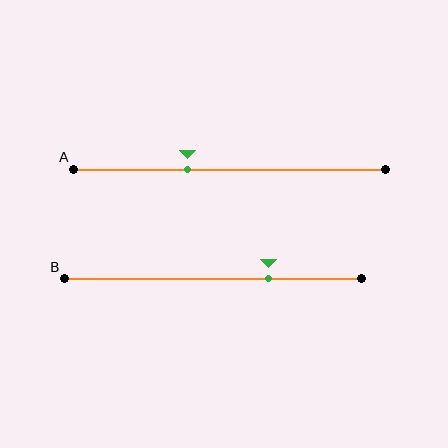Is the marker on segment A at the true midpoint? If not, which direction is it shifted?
No, the marker on segment A is shifted to the left by about 14% of the segment length.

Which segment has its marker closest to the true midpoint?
Segment A has its marker closest to the true midpoint.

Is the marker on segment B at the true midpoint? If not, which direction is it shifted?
No, the marker on segment B is shifted to the right by about 19% of the segment length.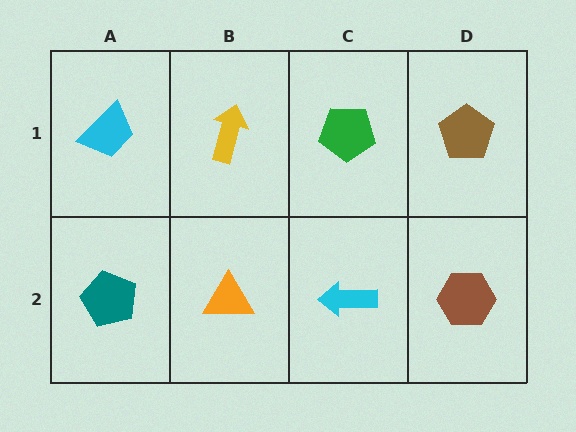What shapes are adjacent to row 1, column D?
A brown hexagon (row 2, column D), a green pentagon (row 1, column C).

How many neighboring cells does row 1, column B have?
3.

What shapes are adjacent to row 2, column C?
A green pentagon (row 1, column C), an orange triangle (row 2, column B), a brown hexagon (row 2, column D).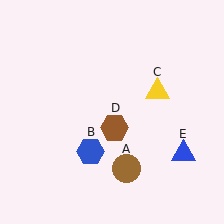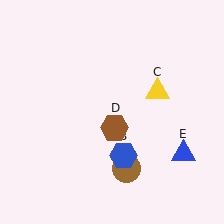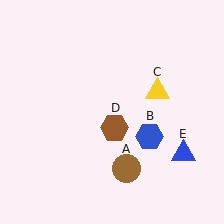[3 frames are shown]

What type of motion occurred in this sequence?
The blue hexagon (object B) rotated counterclockwise around the center of the scene.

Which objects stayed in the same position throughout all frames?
Brown circle (object A) and yellow triangle (object C) and brown hexagon (object D) and blue triangle (object E) remained stationary.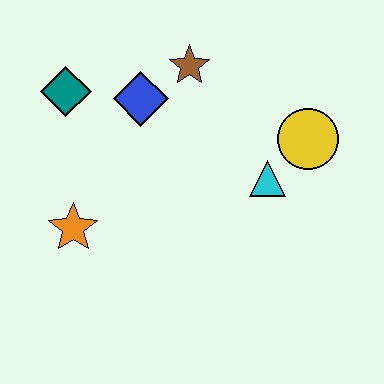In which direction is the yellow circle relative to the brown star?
The yellow circle is to the right of the brown star.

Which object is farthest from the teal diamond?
The yellow circle is farthest from the teal diamond.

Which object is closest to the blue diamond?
The brown star is closest to the blue diamond.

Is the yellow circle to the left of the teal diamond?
No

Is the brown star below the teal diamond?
No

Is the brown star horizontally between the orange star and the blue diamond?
No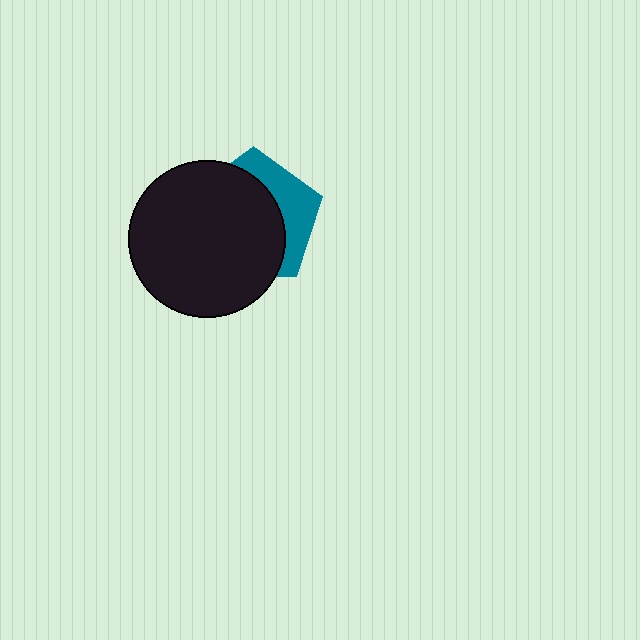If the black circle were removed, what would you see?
You would see the complete teal pentagon.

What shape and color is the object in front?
The object in front is a black circle.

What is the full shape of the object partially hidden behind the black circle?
The partially hidden object is a teal pentagon.